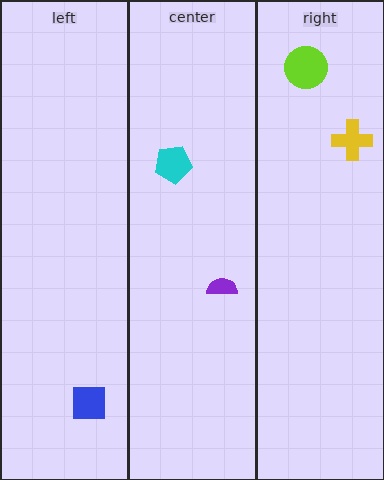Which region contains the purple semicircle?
The center region.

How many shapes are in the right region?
2.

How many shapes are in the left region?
1.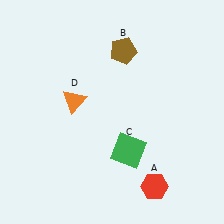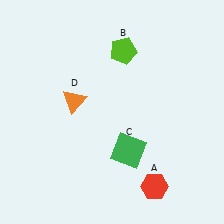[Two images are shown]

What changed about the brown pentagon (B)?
In Image 1, B is brown. In Image 2, it changed to lime.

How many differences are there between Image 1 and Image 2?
There is 1 difference between the two images.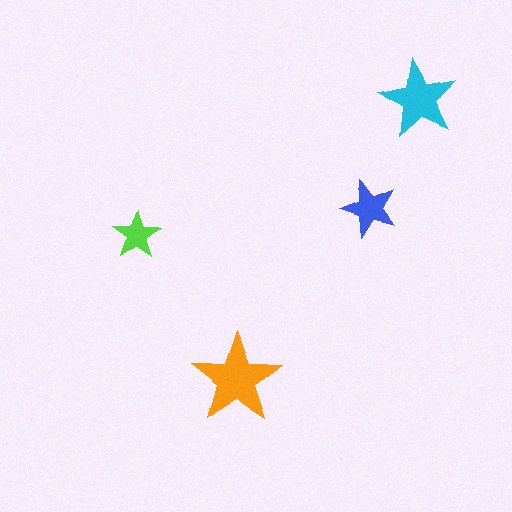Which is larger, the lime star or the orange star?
The orange one.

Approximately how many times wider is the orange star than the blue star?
About 1.5 times wider.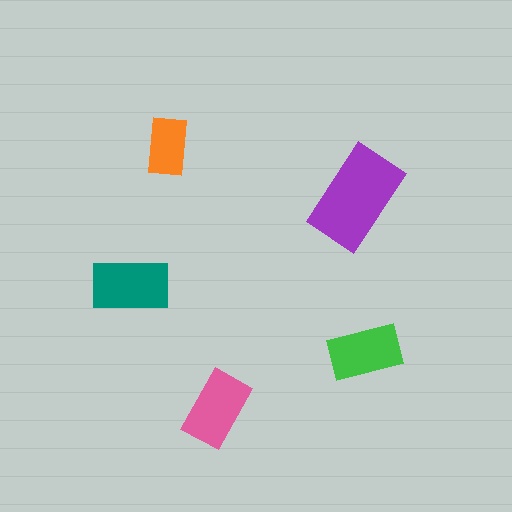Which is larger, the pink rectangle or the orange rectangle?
The pink one.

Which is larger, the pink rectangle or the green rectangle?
The pink one.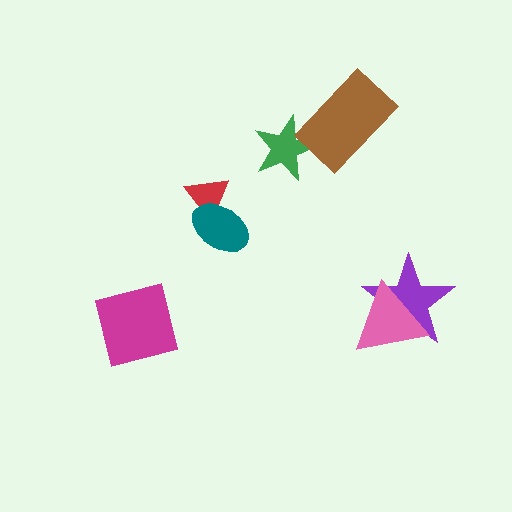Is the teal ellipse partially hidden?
No, no other shape covers it.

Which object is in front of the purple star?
The pink triangle is in front of the purple star.